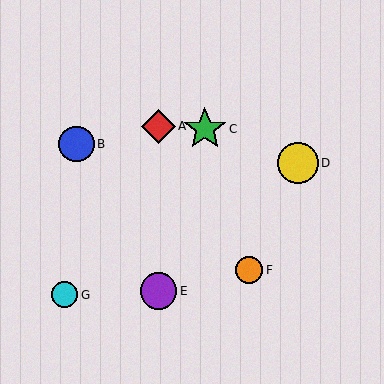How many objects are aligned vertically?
2 objects (A, E) are aligned vertically.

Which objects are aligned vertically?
Objects A, E are aligned vertically.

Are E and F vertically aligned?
No, E is at x≈158 and F is at x≈249.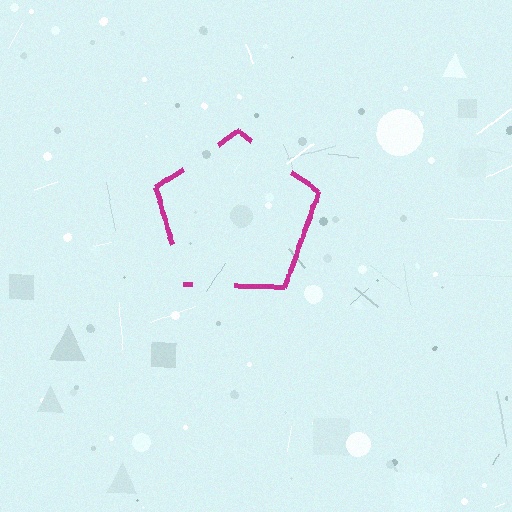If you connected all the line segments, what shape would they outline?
They would outline a pentagon.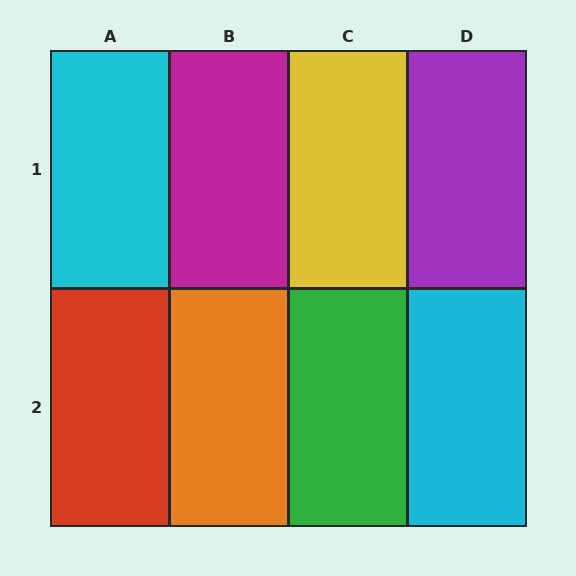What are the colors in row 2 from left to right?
Red, orange, green, cyan.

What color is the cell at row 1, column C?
Yellow.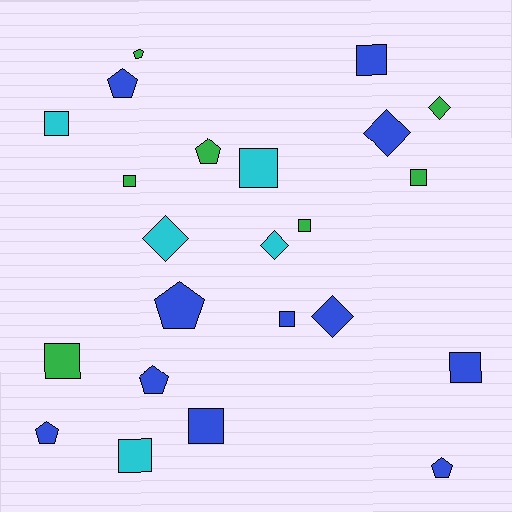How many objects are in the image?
There are 23 objects.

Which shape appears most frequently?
Square, with 11 objects.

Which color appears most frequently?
Blue, with 11 objects.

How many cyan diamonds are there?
There are 2 cyan diamonds.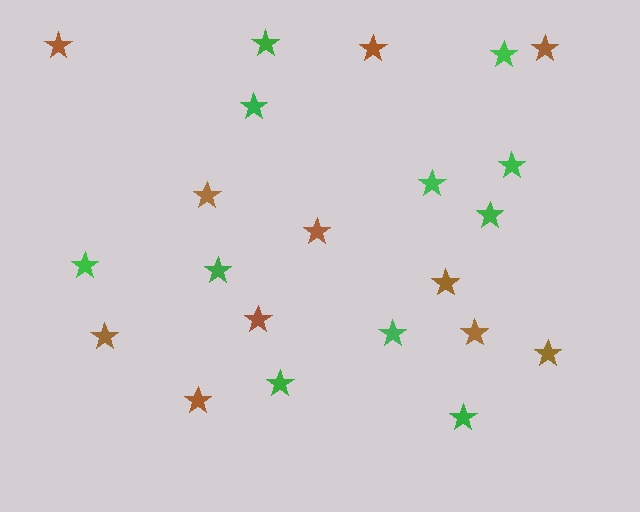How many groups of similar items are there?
There are 2 groups: one group of brown stars (11) and one group of green stars (11).